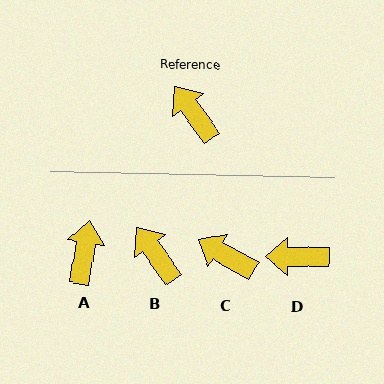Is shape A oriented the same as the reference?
No, it is off by about 45 degrees.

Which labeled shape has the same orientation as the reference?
B.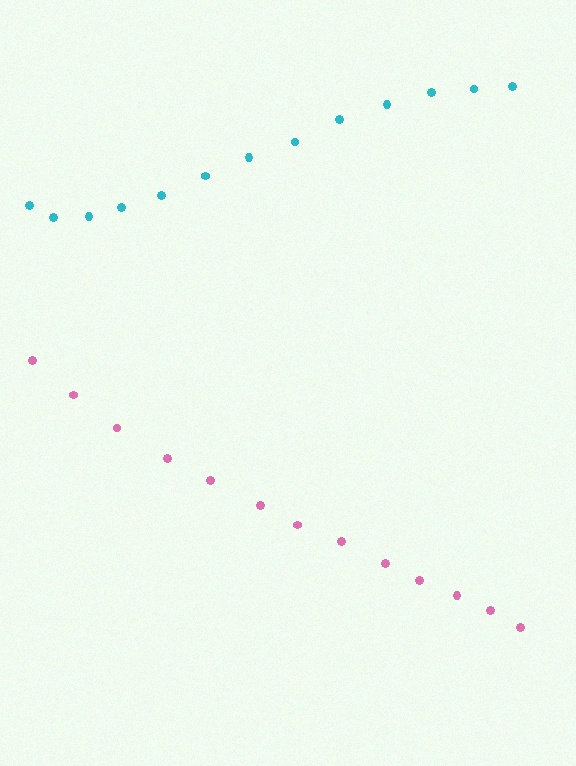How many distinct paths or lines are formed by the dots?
There are 2 distinct paths.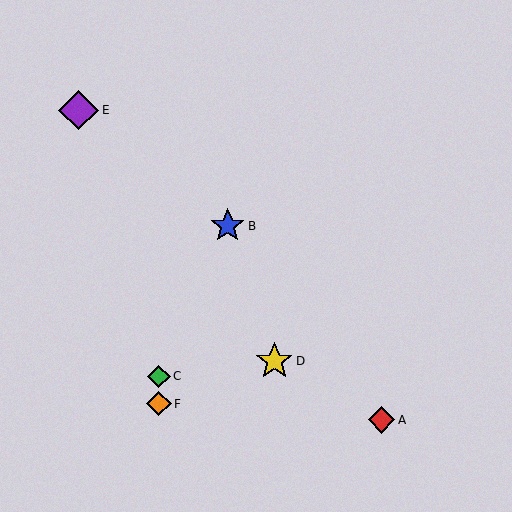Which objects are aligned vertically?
Objects C, F are aligned vertically.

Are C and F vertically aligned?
Yes, both are at x≈159.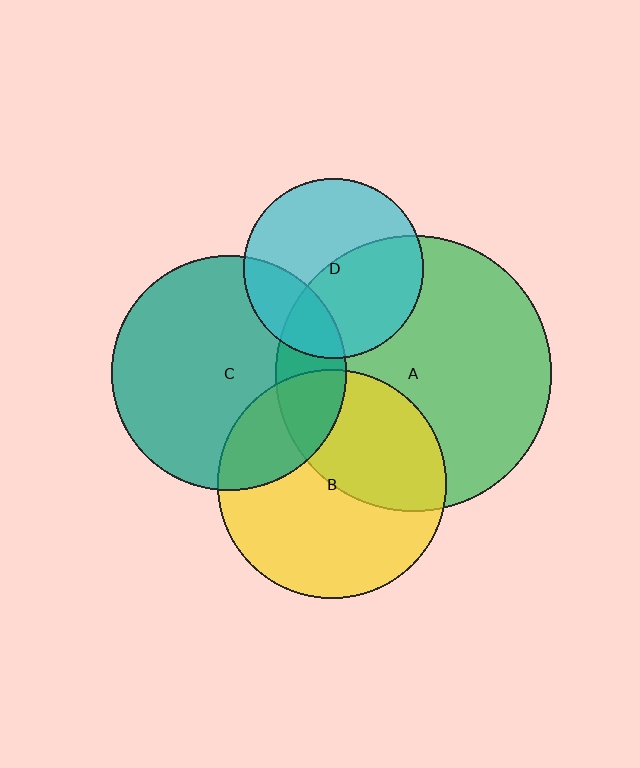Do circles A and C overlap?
Yes.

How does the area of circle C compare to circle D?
Approximately 1.7 times.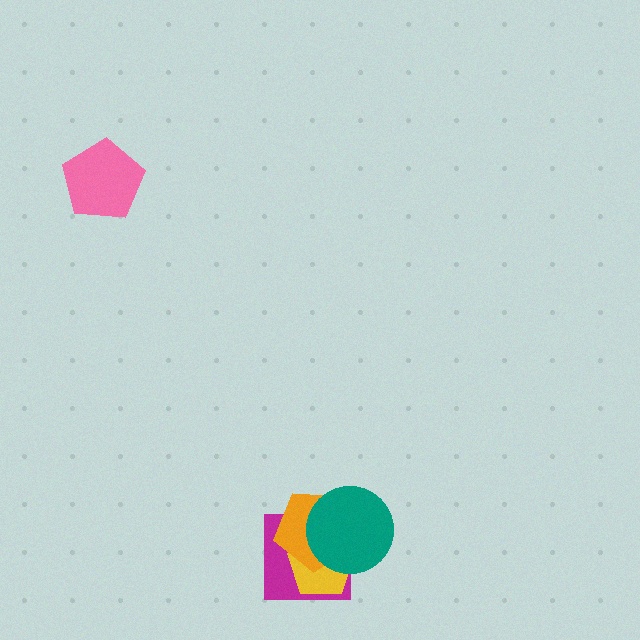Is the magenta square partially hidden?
Yes, it is partially covered by another shape.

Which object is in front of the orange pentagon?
The teal circle is in front of the orange pentagon.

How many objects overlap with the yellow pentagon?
3 objects overlap with the yellow pentagon.